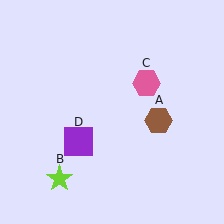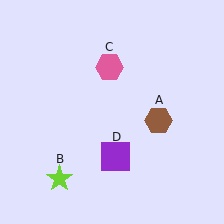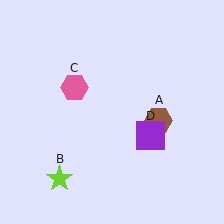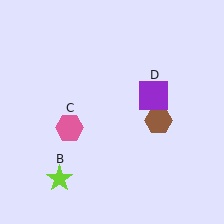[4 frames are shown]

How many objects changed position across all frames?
2 objects changed position: pink hexagon (object C), purple square (object D).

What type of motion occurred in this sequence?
The pink hexagon (object C), purple square (object D) rotated counterclockwise around the center of the scene.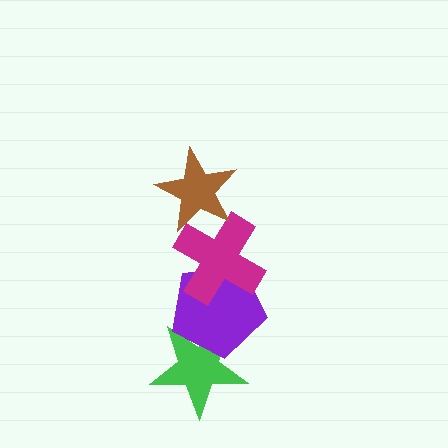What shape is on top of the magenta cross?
The brown star is on top of the magenta cross.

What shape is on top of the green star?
The purple pentagon is on top of the green star.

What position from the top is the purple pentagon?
The purple pentagon is 3rd from the top.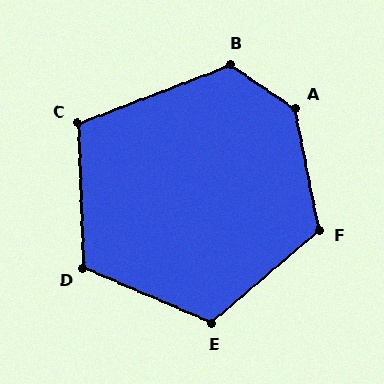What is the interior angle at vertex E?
Approximately 116 degrees (obtuse).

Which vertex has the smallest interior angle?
C, at approximately 109 degrees.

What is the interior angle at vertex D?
Approximately 115 degrees (obtuse).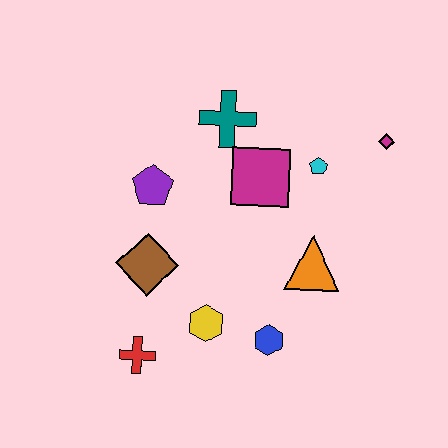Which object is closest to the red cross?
The yellow hexagon is closest to the red cross.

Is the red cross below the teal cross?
Yes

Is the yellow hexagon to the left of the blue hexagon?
Yes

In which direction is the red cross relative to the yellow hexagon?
The red cross is to the left of the yellow hexagon.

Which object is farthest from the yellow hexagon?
The magenta diamond is farthest from the yellow hexagon.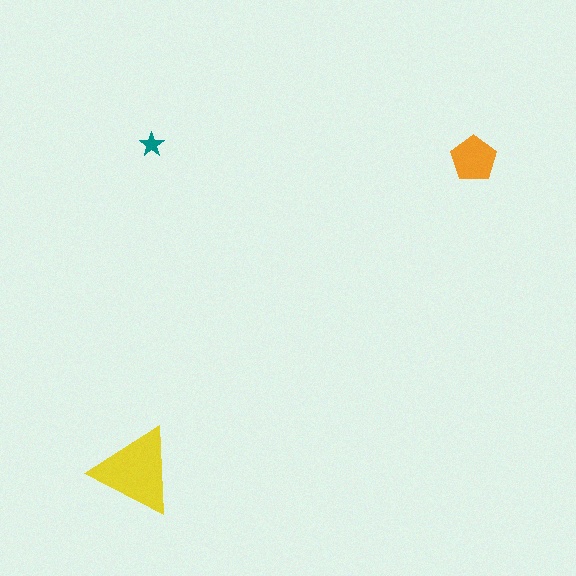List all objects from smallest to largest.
The teal star, the orange pentagon, the yellow triangle.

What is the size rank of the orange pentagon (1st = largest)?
2nd.